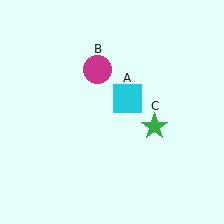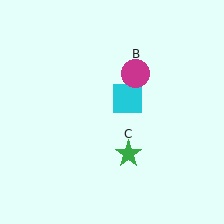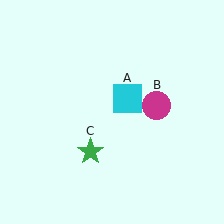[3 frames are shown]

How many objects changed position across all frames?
2 objects changed position: magenta circle (object B), green star (object C).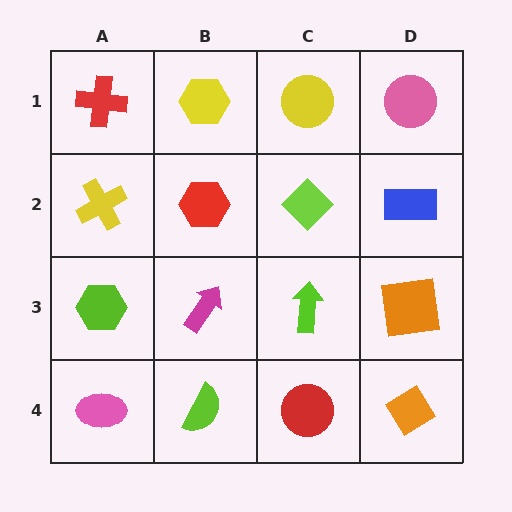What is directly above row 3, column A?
A yellow cross.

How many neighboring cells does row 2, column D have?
3.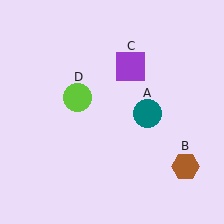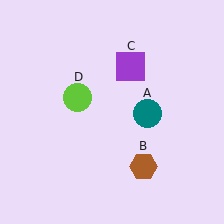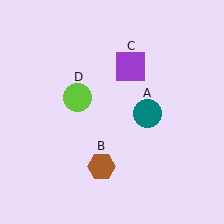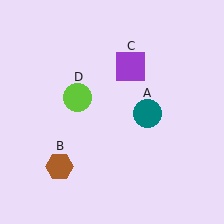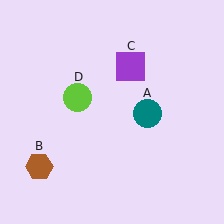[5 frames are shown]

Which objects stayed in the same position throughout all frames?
Teal circle (object A) and purple square (object C) and lime circle (object D) remained stationary.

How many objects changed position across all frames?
1 object changed position: brown hexagon (object B).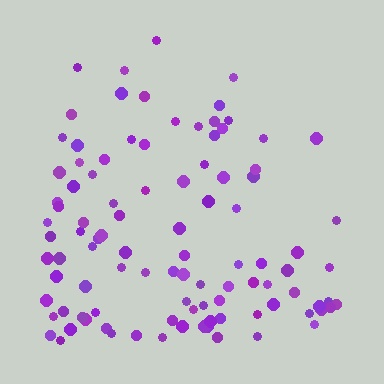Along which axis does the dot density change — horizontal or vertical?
Vertical.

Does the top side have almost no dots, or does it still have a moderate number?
Still a moderate number, just noticeably fewer than the bottom.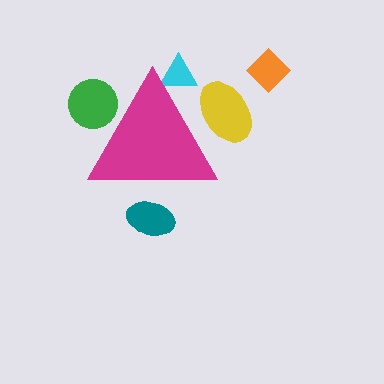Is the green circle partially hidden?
Yes, the green circle is partially hidden behind the magenta triangle.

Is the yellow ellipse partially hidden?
Yes, the yellow ellipse is partially hidden behind the magenta triangle.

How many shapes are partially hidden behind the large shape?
4 shapes are partially hidden.